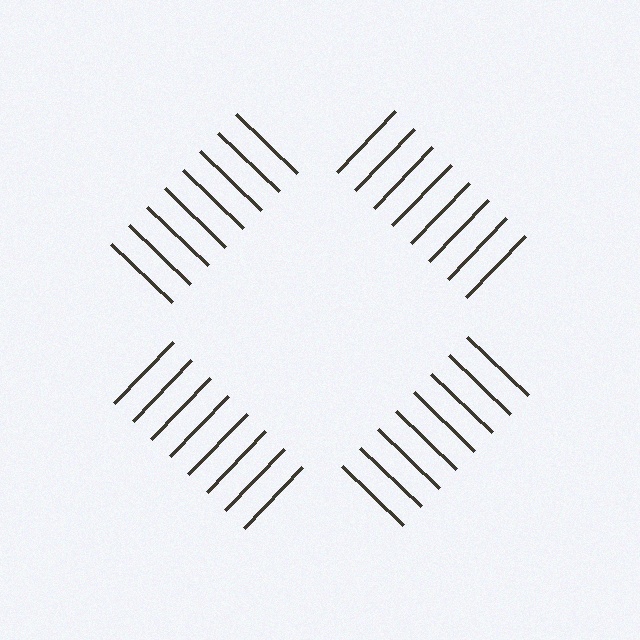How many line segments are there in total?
32 — 8 along each of the 4 edges.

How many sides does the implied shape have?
4 sides — the line-ends trace a square.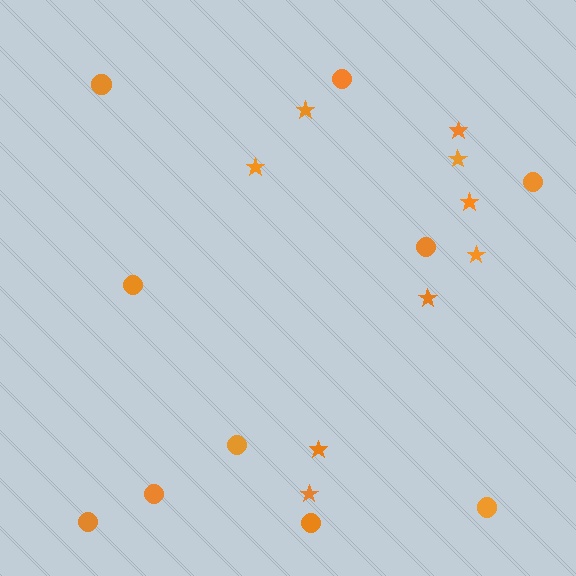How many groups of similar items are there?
There are 2 groups: one group of stars (9) and one group of circles (10).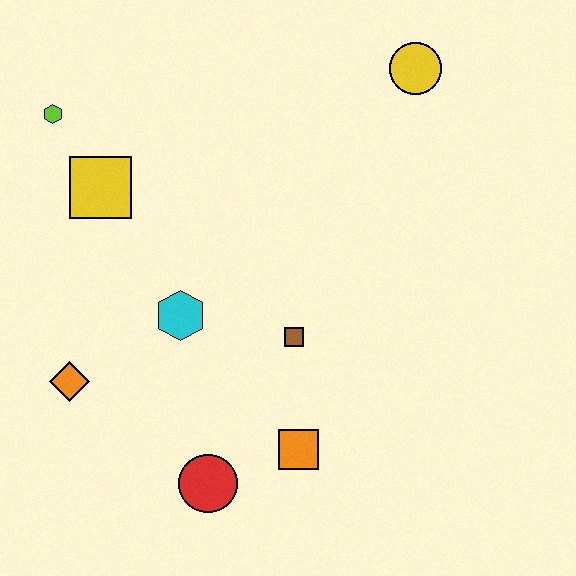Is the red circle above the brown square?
No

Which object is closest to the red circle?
The orange square is closest to the red circle.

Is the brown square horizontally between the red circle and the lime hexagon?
No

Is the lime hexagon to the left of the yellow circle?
Yes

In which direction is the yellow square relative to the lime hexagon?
The yellow square is below the lime hexagon.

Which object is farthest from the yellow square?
The yellow circle is farthest from the yellow square.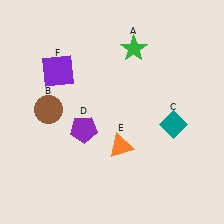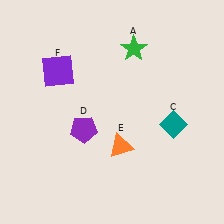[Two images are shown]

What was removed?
The brown circle (B) was removed in Image 2.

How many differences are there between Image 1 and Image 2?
There is 1 difference between the two images.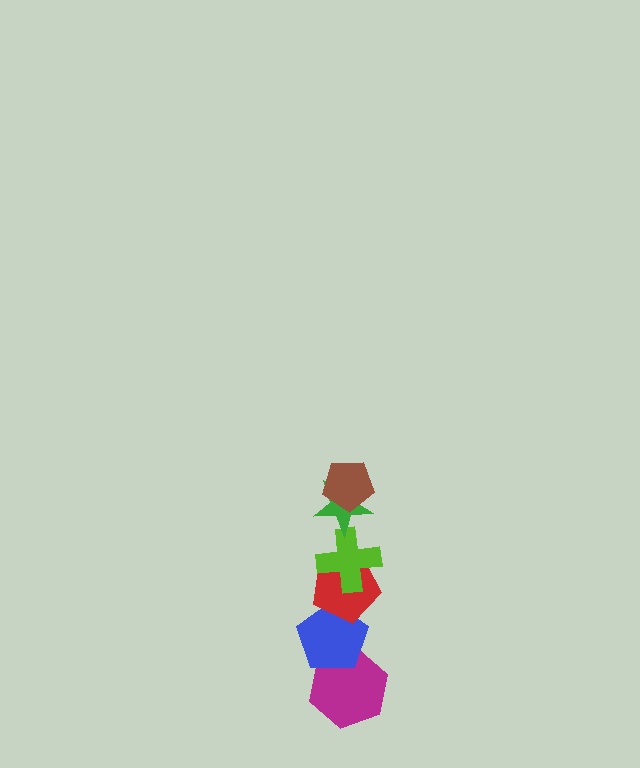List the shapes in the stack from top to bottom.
From top to bottom: the brown pentagon, the green star, the lime cross, the red pentagon, the blue pentagon, the magenta hexagon.